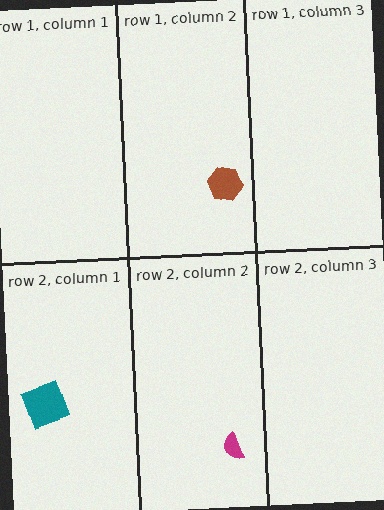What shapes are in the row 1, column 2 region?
The brown hexagon.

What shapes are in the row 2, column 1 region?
The teal square.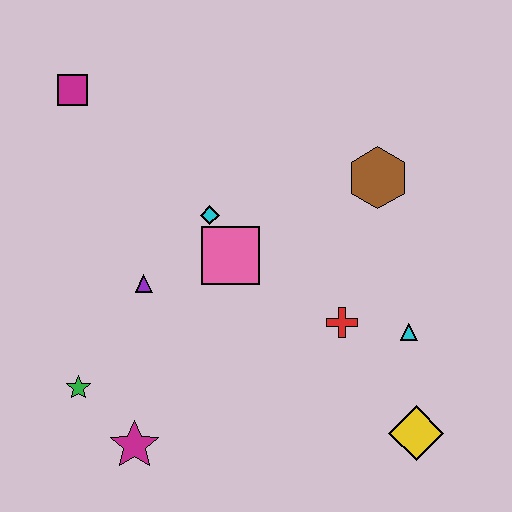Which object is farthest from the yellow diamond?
The magenta square is farthest from the yellow diamond.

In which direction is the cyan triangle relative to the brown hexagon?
The cyan triangle is below the brown hexagon.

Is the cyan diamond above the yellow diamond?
Yes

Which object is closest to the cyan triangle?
The red cross is closest to the cyan triangle.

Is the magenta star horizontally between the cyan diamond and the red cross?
No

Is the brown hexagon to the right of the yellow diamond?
No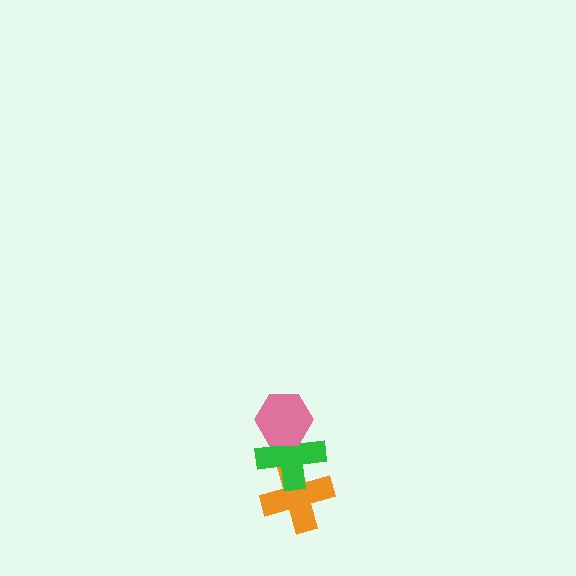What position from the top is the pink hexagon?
The pink hexagon is 1st from the top.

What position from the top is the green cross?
The green cross is 2nd from the top.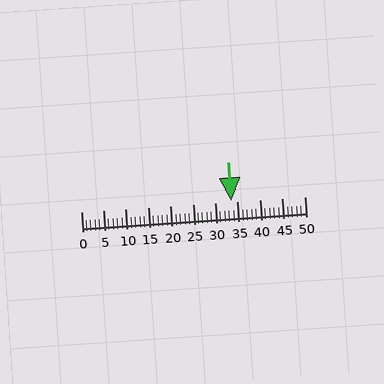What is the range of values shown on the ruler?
The ruler shows values from 0 to 50.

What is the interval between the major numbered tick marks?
The major tick marks are spaced 5 units apart.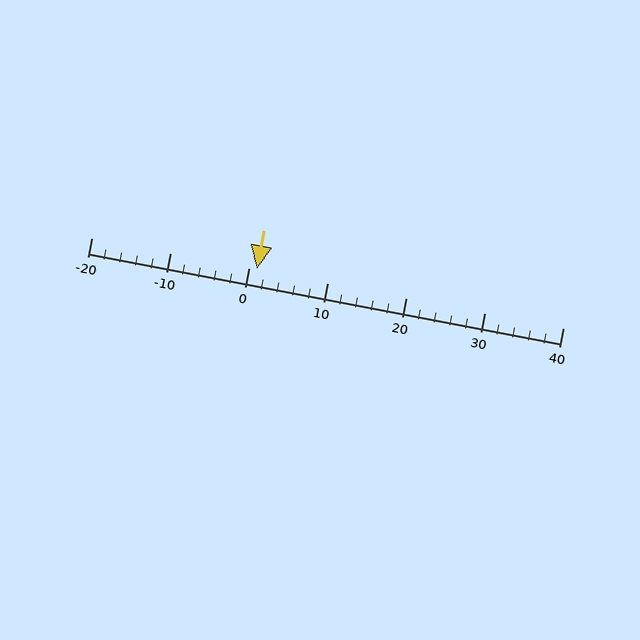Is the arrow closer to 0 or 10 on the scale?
The arrow is closer to 0.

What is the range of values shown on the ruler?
The ruler shows values from -20 to 40.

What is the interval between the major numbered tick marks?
The major tick marks are spaced 10 units apart.